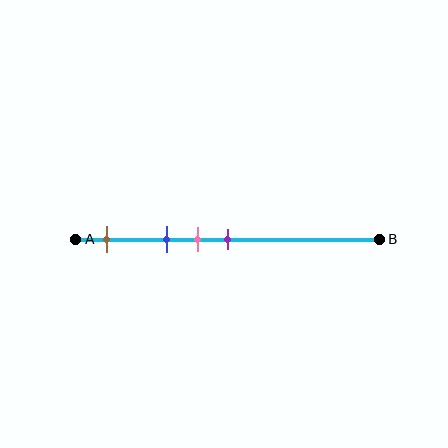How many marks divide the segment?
There are 4 marks dividing the segment.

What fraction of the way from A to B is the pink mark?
The pink mark is approximately 40% (0.4) of the way from A to B.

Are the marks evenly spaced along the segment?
No, the marks are not evenly spaced.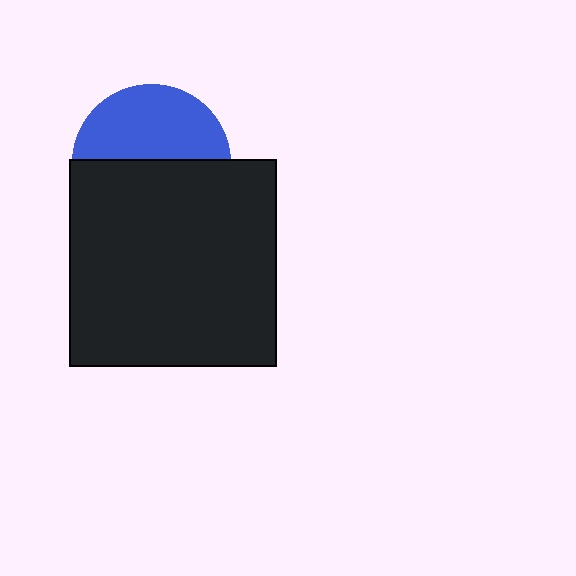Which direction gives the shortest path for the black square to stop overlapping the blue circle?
Moving down gives the shortest separation.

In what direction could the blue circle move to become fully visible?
The blue circle could move up. That would shift it out from behind the black square entirely.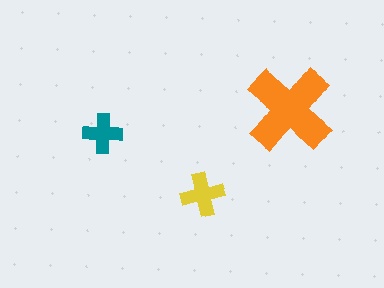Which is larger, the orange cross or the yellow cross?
The orange one.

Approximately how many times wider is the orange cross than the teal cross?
About 2 times wider.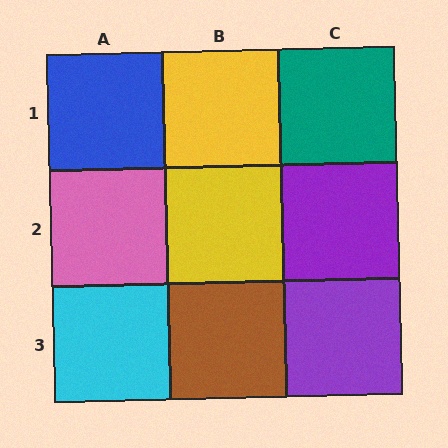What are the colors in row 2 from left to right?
Pink, yellow, purple.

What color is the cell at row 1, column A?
Blue.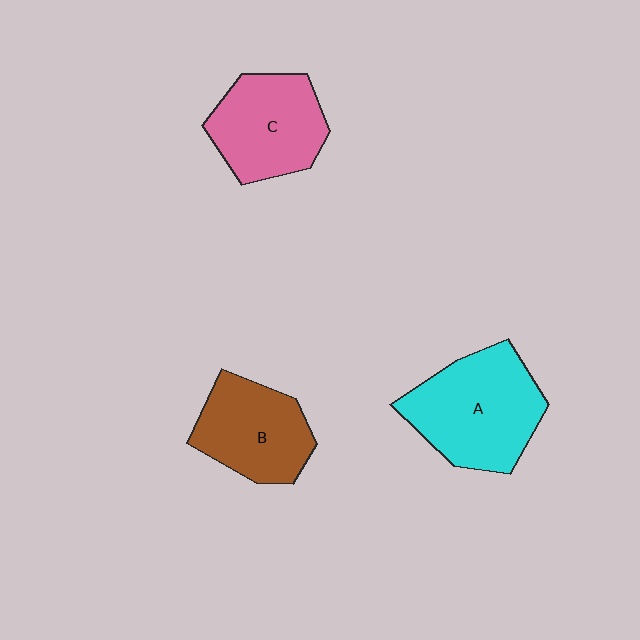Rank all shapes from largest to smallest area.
From largest to smallest: A (cyan), C (pink), B (brown).